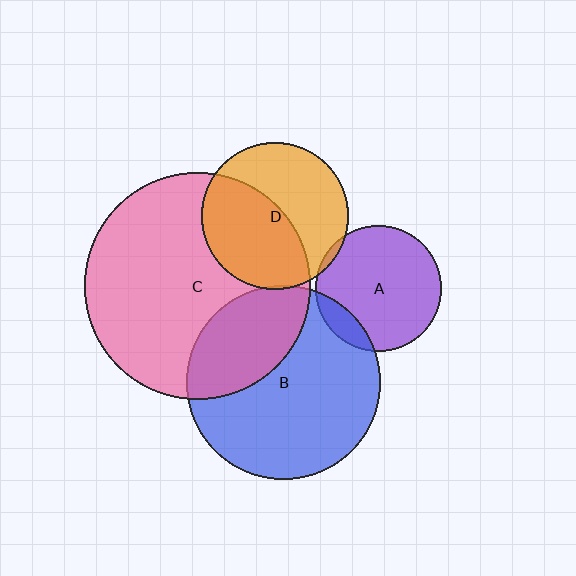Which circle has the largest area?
Circle C (pink).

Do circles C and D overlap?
Yes.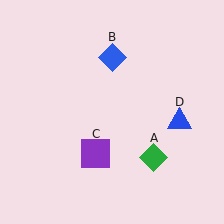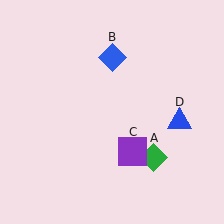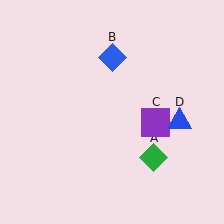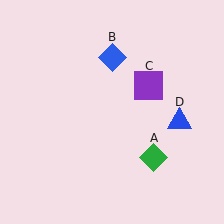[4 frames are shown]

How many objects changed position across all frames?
1 object changed position: purple square (object C).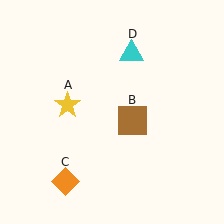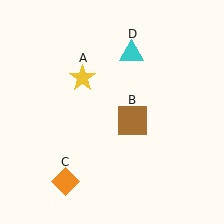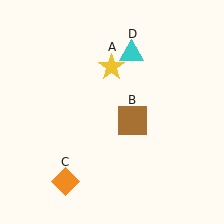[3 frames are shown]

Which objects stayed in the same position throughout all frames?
Brown square (object B) and orange diamond (object C) and cyan triangle (object D) remained stationary.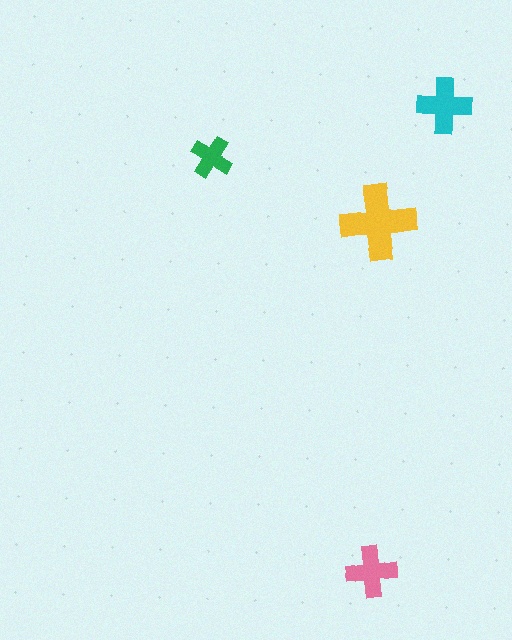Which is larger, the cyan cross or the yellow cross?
The yellow one.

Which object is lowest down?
The pink cross is bottommost.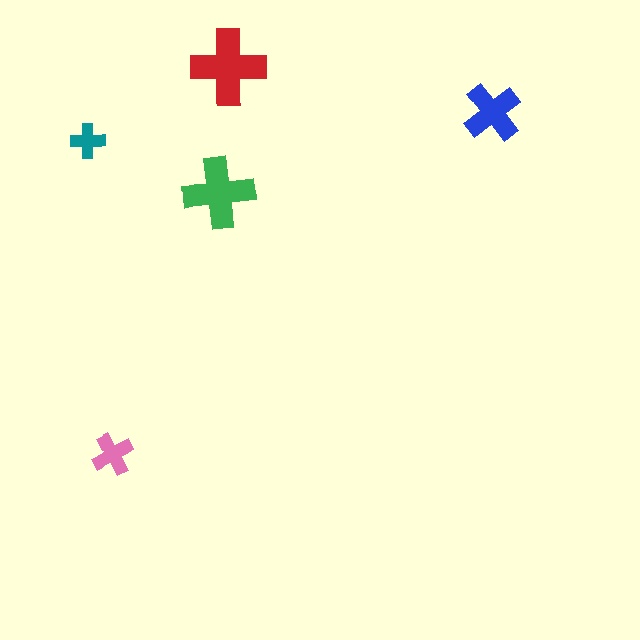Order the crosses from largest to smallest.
the red one, the green one, the blue one, the pink one, the teal one.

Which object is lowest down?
The pink cross is bottommost.